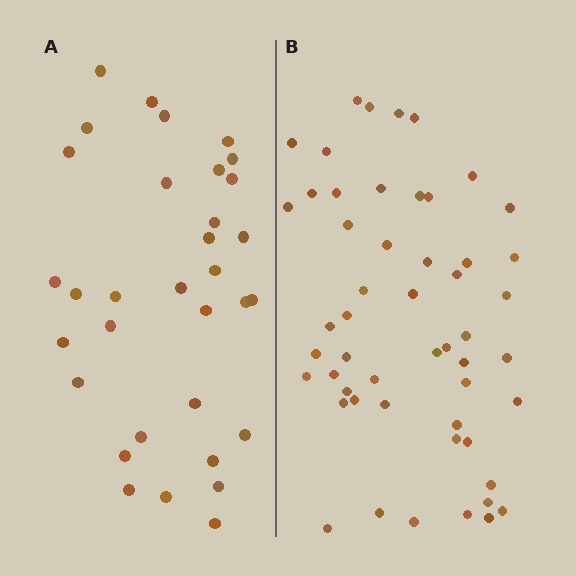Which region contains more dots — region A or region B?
Region B (the right region) has more dots.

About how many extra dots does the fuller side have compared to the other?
Region B has approximately 20 more dots than region A.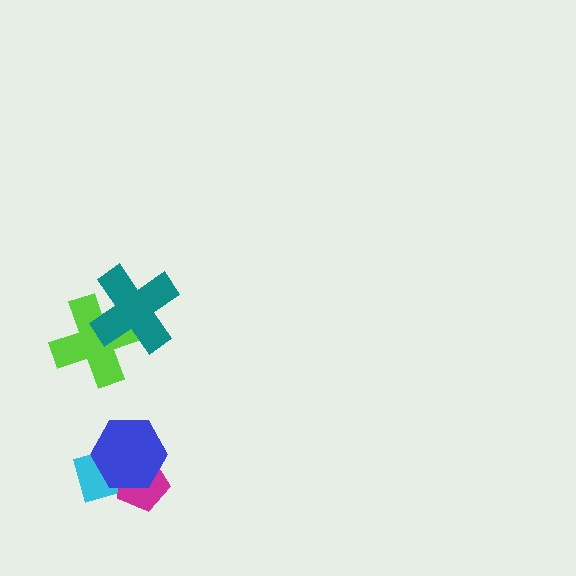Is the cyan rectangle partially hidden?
Yes, it is partially covered by another shape.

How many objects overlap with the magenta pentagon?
2 objects overlap with the magenta pentagon.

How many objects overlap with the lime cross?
1 object overlaps with the lime cross.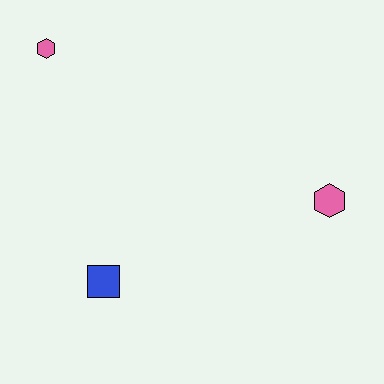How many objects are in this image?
There are 3 objects.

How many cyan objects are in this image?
There are no cyan objects.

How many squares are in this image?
There is 1 square.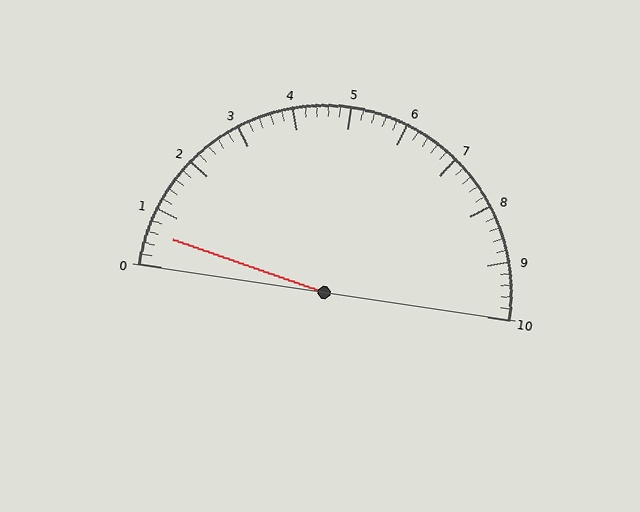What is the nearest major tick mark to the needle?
The nearest major tick mark is 1.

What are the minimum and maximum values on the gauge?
The gauge ranges from 0 to 10.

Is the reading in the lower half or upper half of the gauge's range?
The reading is in the lower half of the range (0 to 10).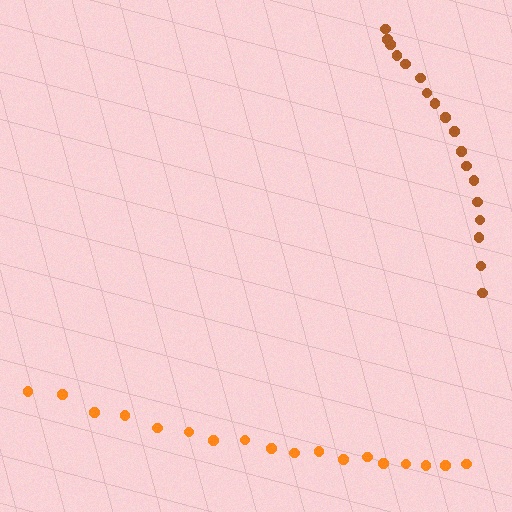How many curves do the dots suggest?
There are 2 distinct paths.